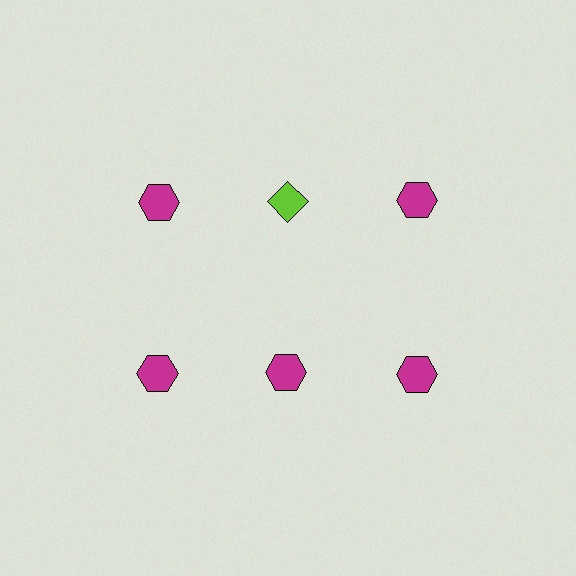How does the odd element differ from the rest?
It differs in both color (lime instead of magenta) and shape (diamond instead of hexagon).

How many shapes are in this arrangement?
There are 6 shapes arranged in a grid pattern.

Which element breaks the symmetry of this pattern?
The lime diamond in the top row, second from left column breaks the symmetry. All other shapes are magenta hexagons.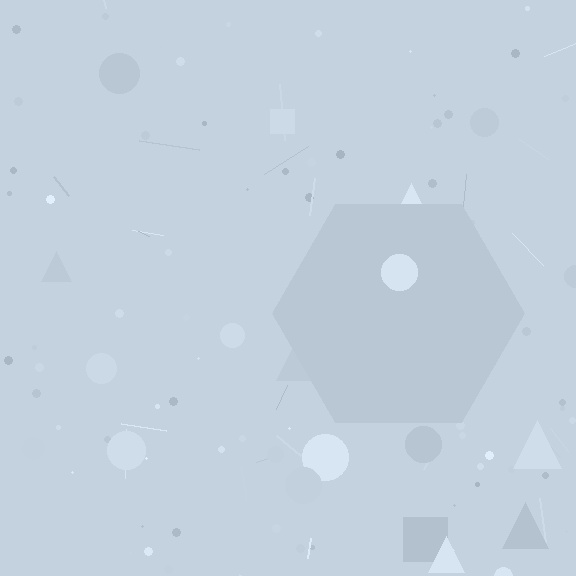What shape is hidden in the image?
A hexagon is hidden in the image.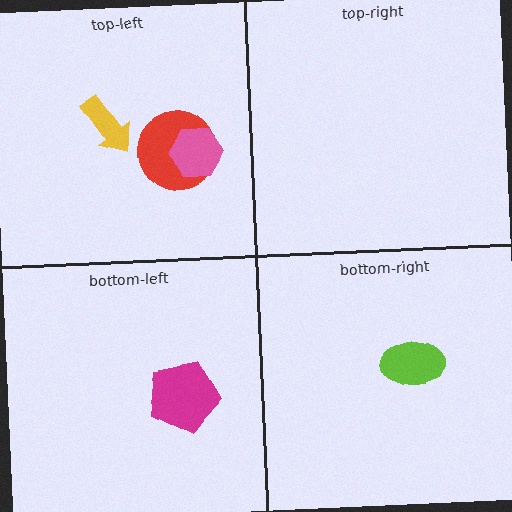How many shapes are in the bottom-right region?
1.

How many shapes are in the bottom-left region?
1.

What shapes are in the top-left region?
The yellow arrow, the red circle, the pink hexagon.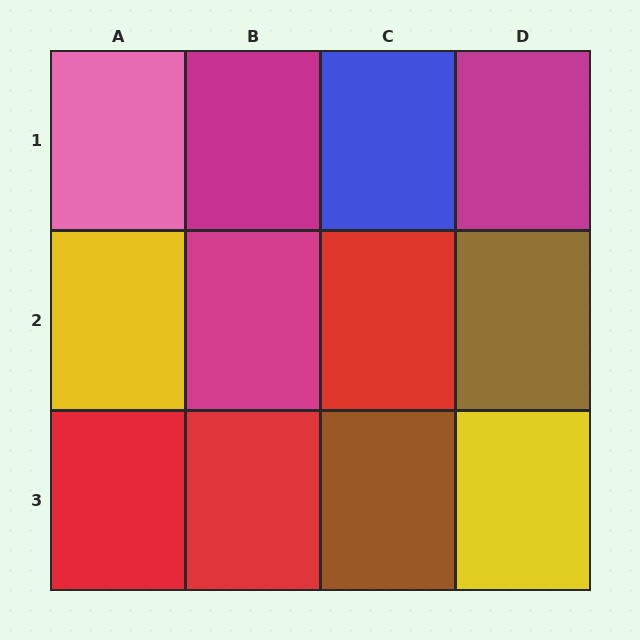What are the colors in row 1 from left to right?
Pink, magenta, blue, magenta.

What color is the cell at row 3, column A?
Red.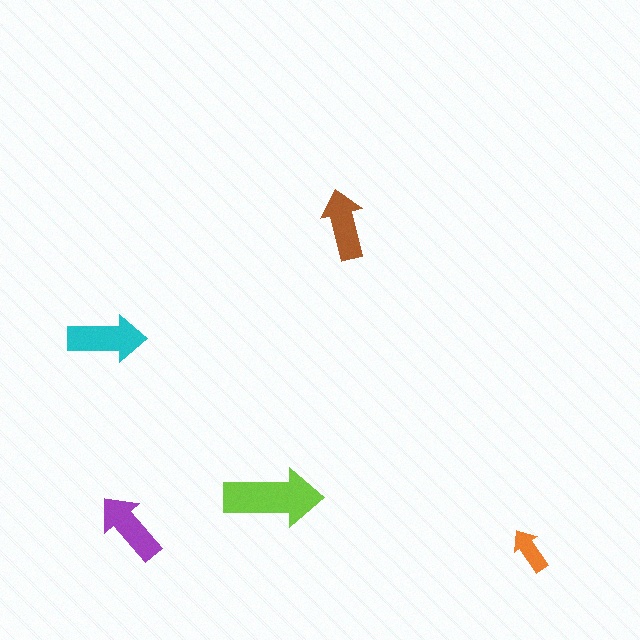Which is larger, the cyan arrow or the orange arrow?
The cyan one.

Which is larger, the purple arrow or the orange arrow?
The purple one.